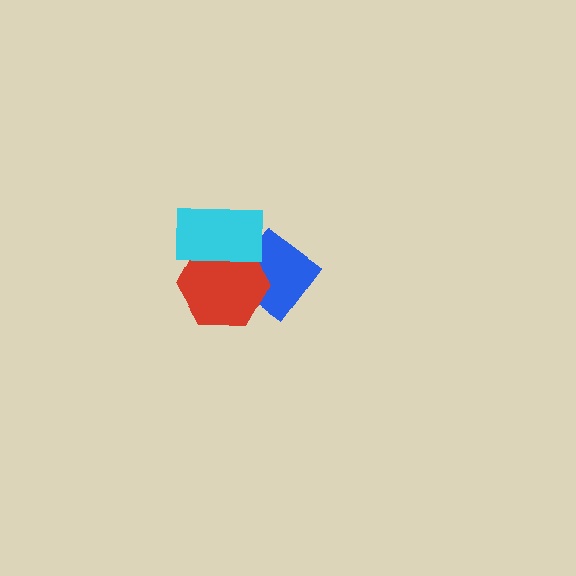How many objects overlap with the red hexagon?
2 objects overlap with the red hexagon.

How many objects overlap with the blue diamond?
2 objects overlap with the blue diamond.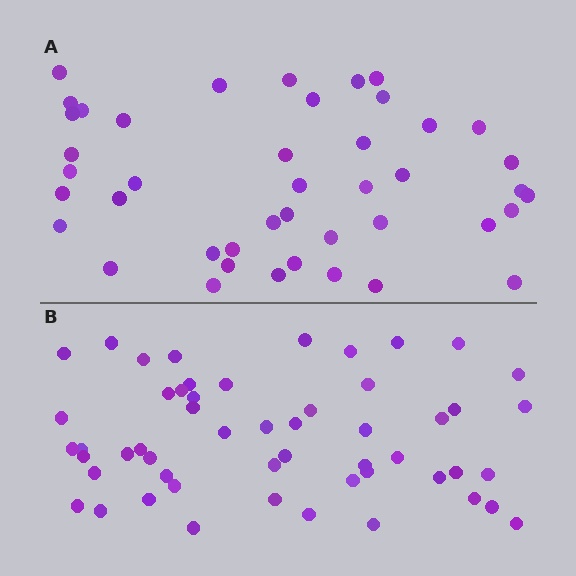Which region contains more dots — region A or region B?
Region B (the bottom region) has more dots.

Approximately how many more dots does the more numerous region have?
Region B has roughly 10 or so more dots than region A.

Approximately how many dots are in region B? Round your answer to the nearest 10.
About 50 dots. (The exact count is 53, which rounds to 50.)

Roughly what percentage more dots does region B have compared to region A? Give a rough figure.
About 25% more.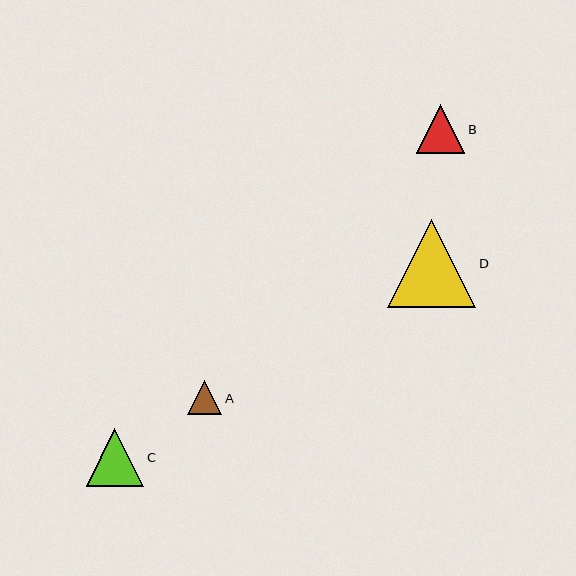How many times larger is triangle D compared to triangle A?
Triangle D is approximately 2.6 times the size of triangle A.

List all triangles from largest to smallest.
From largest to smallest: D, C, B, A.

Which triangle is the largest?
Triangle D is the largest with a size of approximately 88 pixels.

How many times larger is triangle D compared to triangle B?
Triangle D is approximately 1.8 times the size of triangle B.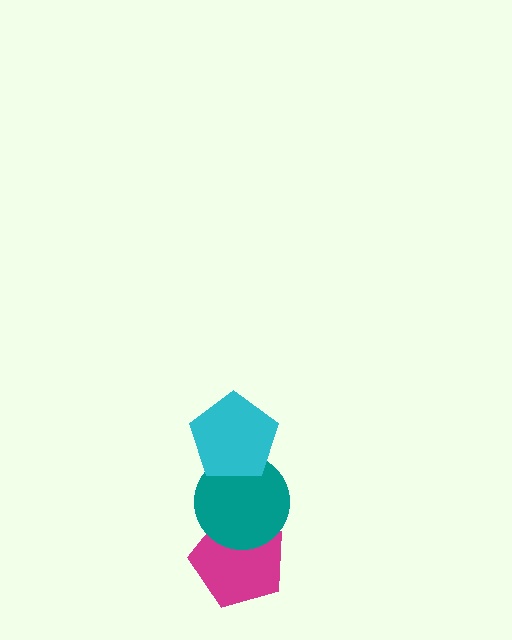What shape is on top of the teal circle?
The cyan pentagon is on top of the teal circle.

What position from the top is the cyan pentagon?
The cyan pentagon is 1st from the top.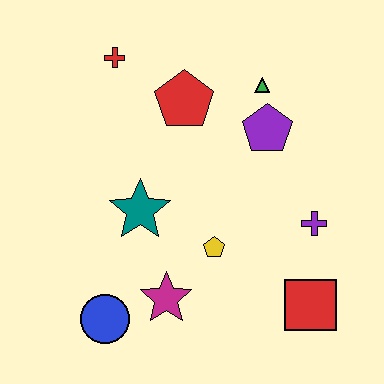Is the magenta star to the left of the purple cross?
Yes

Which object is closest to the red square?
The purple cross is closest to the red square.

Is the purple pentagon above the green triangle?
No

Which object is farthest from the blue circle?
The green triangle is farthest from the blue circle.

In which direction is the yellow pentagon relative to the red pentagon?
The yellow pentagon is below the red pentagon.